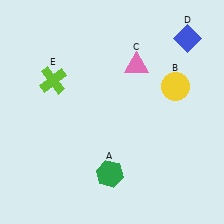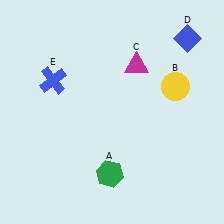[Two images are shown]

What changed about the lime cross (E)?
In Image 1, E is lime. In Image 2, it changed to blue.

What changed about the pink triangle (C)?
In Image 1, C is pink. In Image 2, it changed to magenta.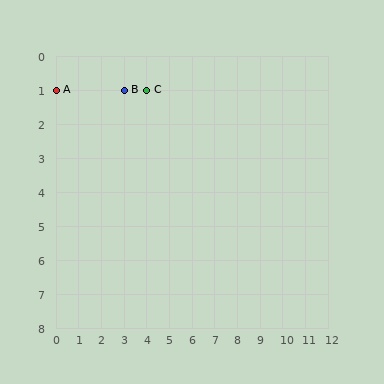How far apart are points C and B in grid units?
Points C and B are 1 column apart.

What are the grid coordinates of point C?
Point C is at grid coordinates (4, 1).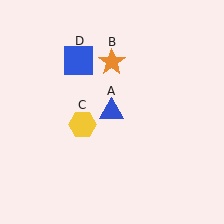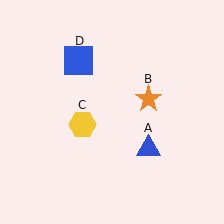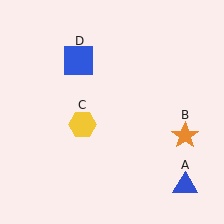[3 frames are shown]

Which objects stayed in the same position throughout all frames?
Yellow hexagon (object C) and blue square (object D) remained stationary.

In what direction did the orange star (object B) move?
The orange star (object B) moved down and to the right.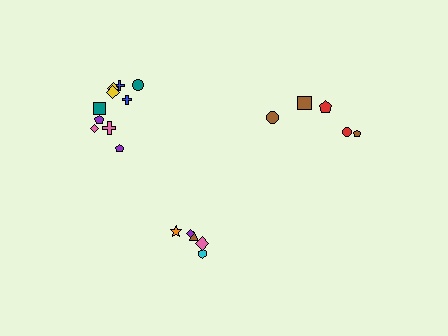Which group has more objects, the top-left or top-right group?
The top-left group.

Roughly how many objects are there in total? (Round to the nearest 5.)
Roughly 20 objects in total.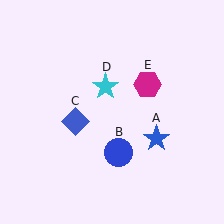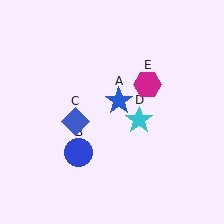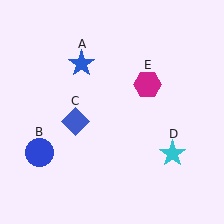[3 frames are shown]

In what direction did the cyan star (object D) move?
The cyan star (object D) moved down and to the right.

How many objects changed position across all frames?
3 objects changed position: blue star (object A), blue circle (object B), cyan star (object D).